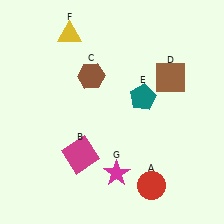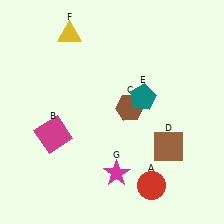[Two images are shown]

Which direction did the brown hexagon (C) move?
The brown hexagon (C) moved right.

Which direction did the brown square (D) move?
The brown square (D) moved down.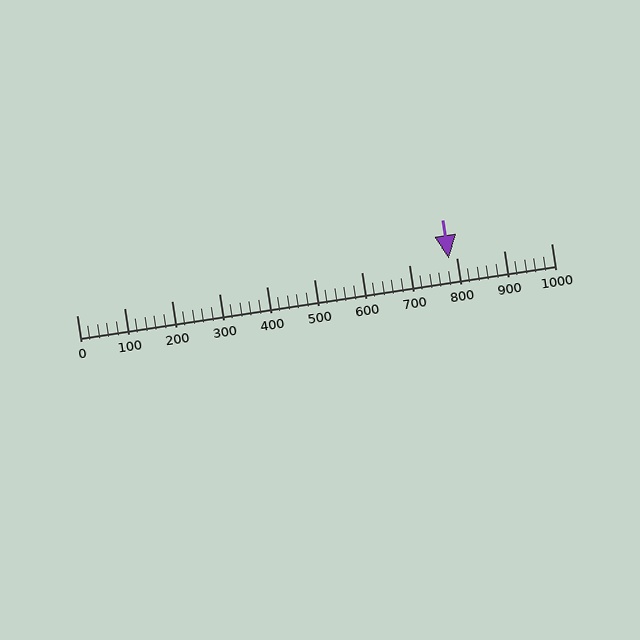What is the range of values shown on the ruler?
The ruler shows values from 0 to 1000.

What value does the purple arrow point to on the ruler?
The purple arrow points to approximately 784.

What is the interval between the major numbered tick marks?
The major tick marks are spaced 100 units apart.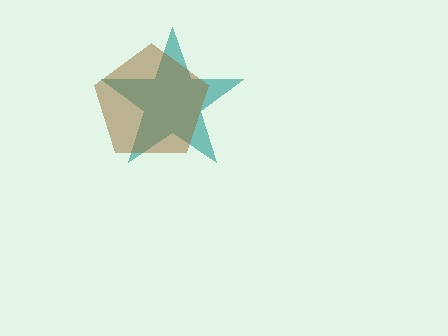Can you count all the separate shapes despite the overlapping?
Yes, there are 2 separate shapes.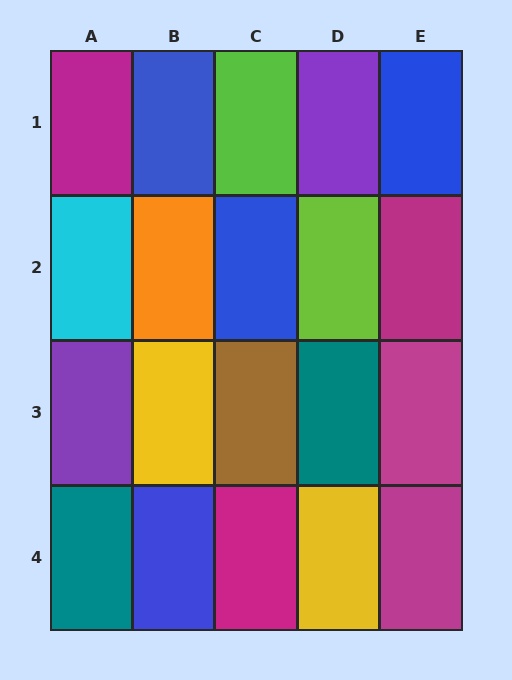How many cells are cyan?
1 cell is cyan.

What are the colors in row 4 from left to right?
Teal, blue, magenta, yellow, magenta.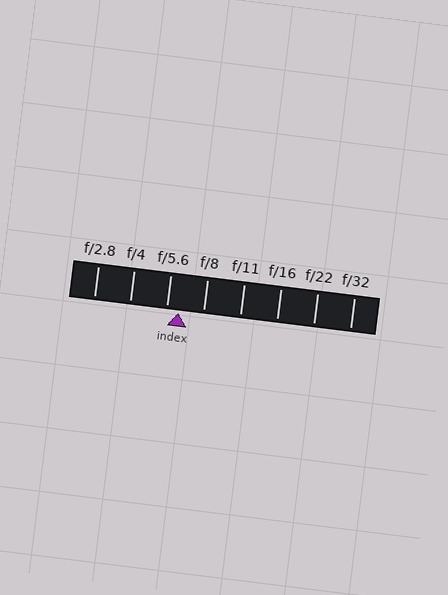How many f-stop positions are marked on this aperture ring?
There are 8 f-stop positions marked.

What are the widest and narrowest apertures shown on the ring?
The widest aperture shown is f/2.8 and the narrowest is f/32.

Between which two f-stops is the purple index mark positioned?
The index mark is between f/5.6 and f/8.